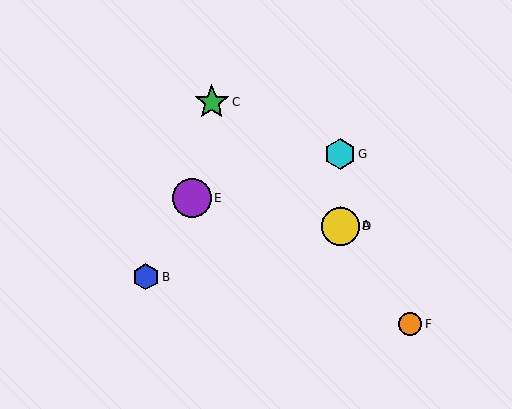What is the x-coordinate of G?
Object G is at x≈340.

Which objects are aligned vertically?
Objects A, D, G are aligned vertically.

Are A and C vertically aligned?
No, A is at x≈340 and C is at x≈212.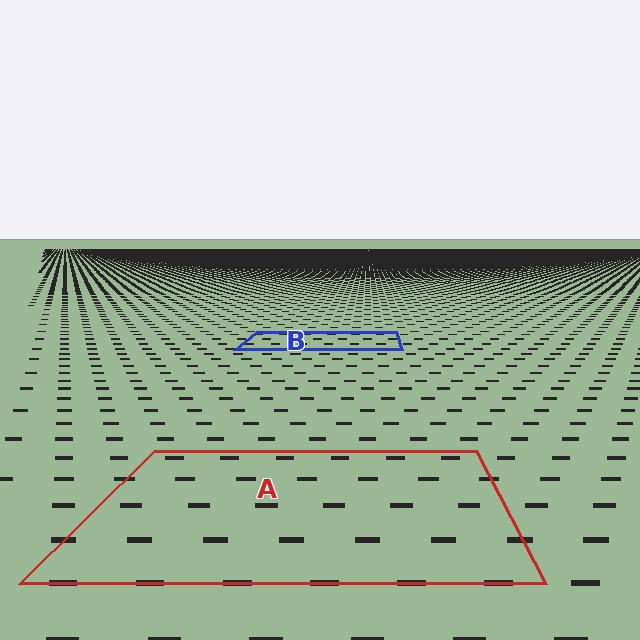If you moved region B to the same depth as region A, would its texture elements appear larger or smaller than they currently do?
They would appear larger. At a closer depth, the same texture elements are projected at a bigger on-screen size.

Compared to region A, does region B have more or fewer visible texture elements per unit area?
Region B has more texture elements per unit area — they are packed more densely because it is farther away.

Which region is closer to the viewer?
Region A is closer. The texture elements there are larger and more spread out.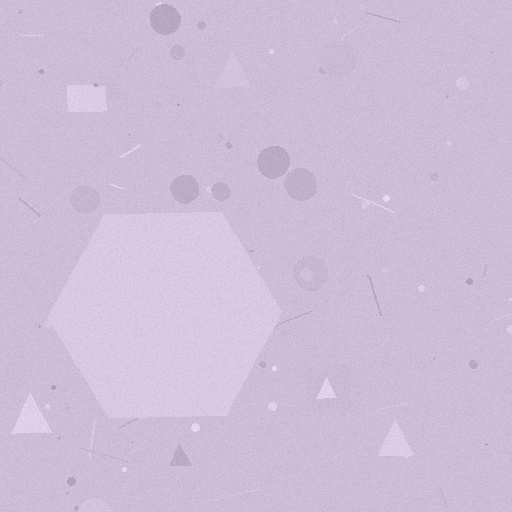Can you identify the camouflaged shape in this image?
The camouflaged shape is a hexagon.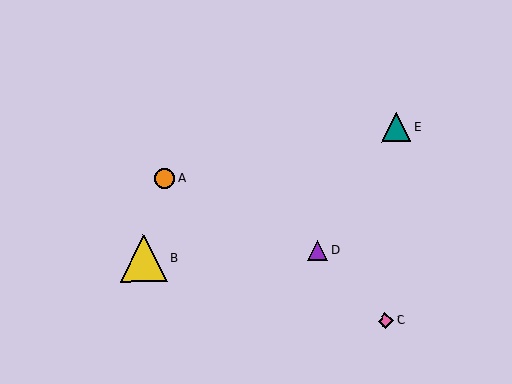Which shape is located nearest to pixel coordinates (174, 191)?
The orange circle (labeled A) at (165, 178) is nearest to that location.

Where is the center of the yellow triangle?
The center of the yellow triangle is at (144, 259).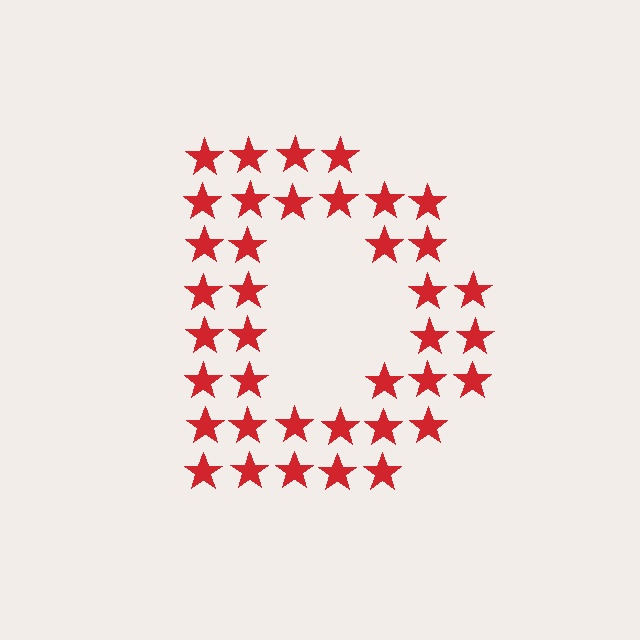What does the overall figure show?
The overall figure shows the letter D.